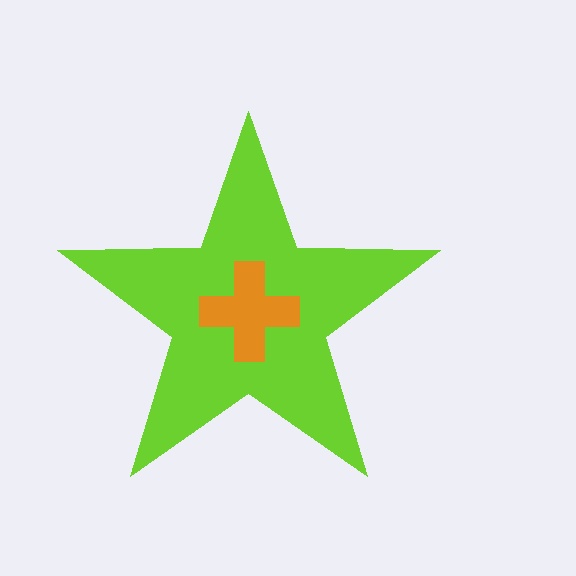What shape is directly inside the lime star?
The orange cross.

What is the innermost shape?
The orange cross.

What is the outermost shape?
The lime star.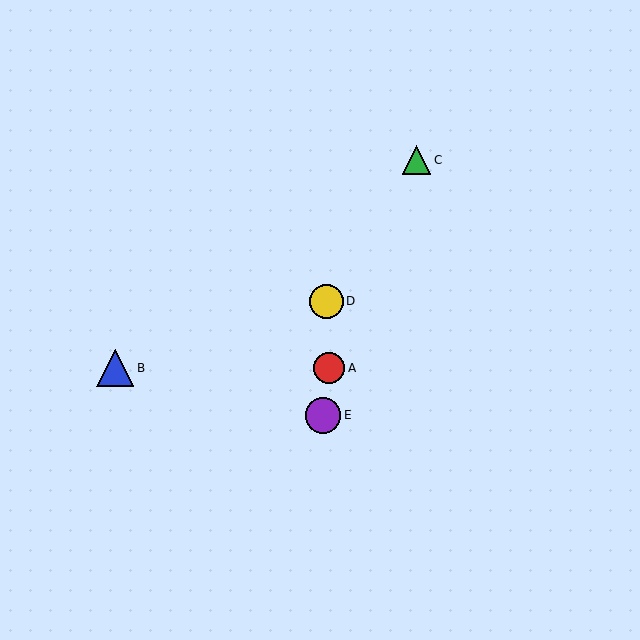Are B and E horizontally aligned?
No, B is at y≈368 and E is at y≈415.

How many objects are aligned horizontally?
2 objects (A, B) are aligned horizontally.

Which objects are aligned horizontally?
Objects A, B are aligned horizontally.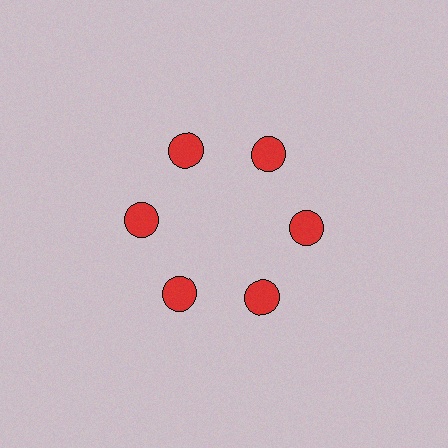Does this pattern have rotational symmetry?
Yes, this pattern has 6-fold rotational symmetry. It looks the same after rotating 60 degrees around the center.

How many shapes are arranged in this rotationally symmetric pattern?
There are 6 shapes, arranged in 6 groups of 1.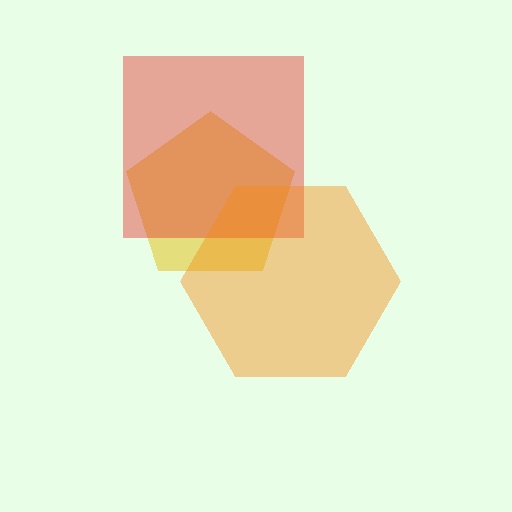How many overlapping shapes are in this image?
There are 3 overlapping shapes in the image.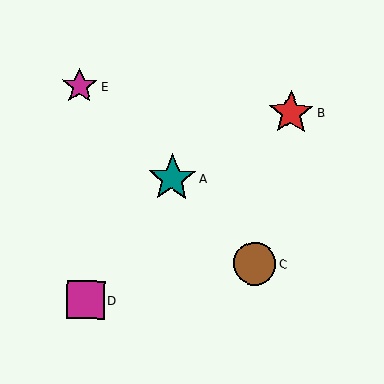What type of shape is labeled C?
Shape C is a brown circle.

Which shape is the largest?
The teal star (labeled A) is the largest.